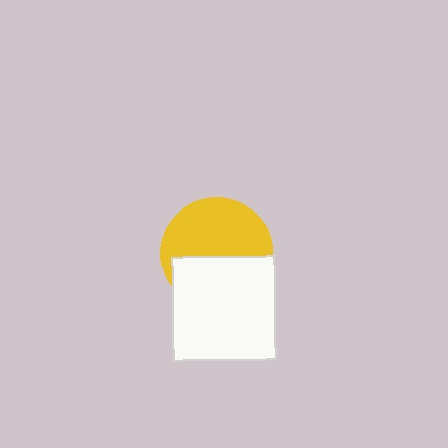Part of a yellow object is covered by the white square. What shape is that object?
It is a circle.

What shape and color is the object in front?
The object in front is a white square.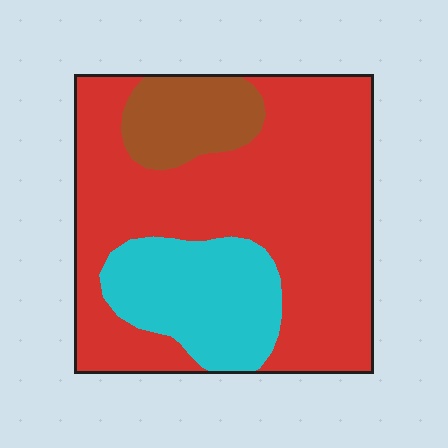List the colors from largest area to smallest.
From largest to smallest: red, cyan, brown.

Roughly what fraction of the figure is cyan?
Cyan takes up about one fifth (1/5) of the figure.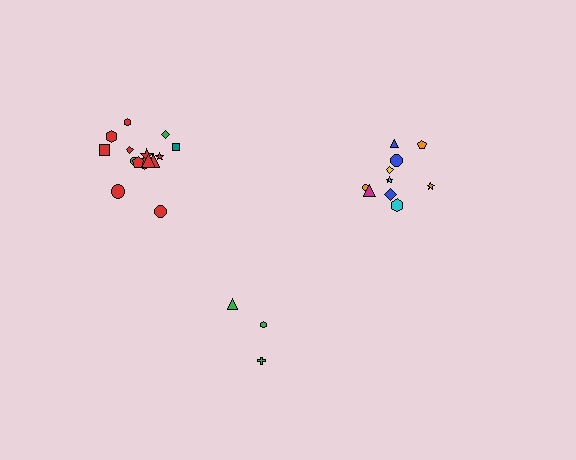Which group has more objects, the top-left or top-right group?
The top-left group.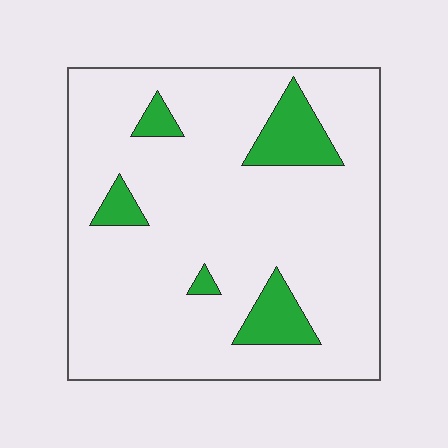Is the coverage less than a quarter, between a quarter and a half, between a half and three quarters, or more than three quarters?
Less than a quarter.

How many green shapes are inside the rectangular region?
5.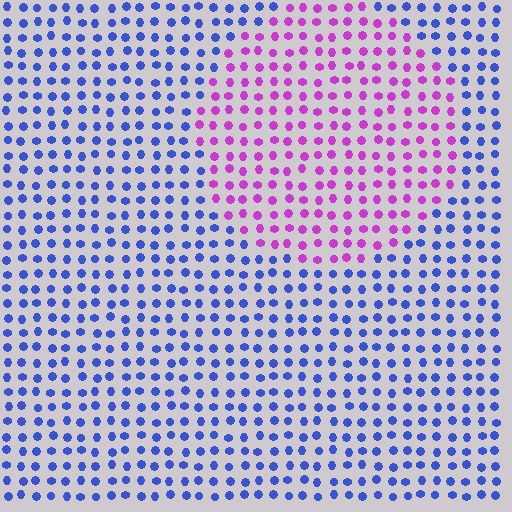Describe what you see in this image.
The image is filled with small blue elements in a uniform arrangement. A circle-shaped region is visible where the elements are tinted to a slightly different hue, forming a subtle color boundary.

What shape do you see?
I see a circle.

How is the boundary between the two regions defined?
The boundary is defined purely by a slight shift in hue (about 68 degrees). Spacing, size, and orientation are identical on both sides.